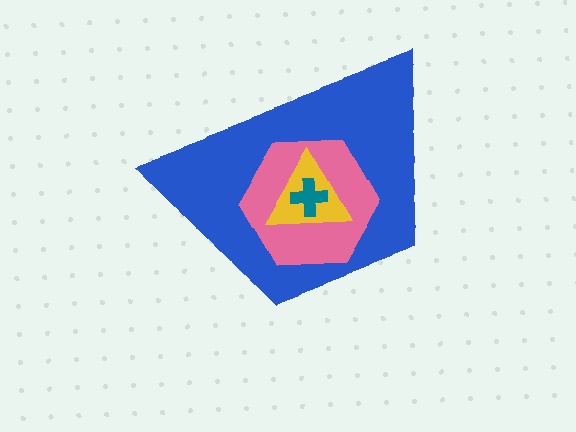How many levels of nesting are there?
4.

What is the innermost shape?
The teal cross.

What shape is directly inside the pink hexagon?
The yellow triangle.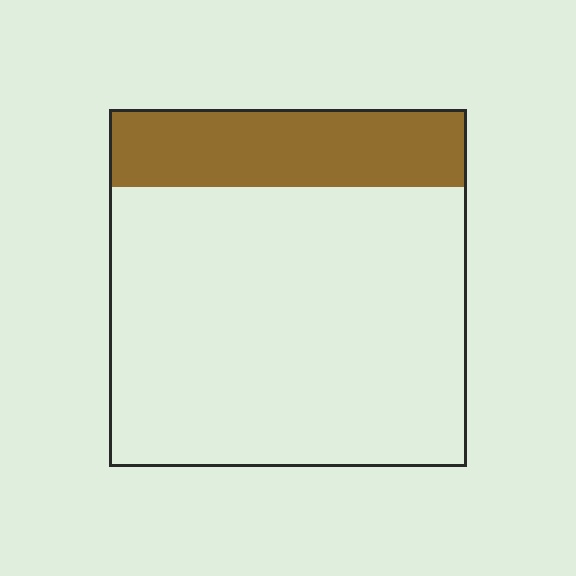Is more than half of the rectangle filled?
No.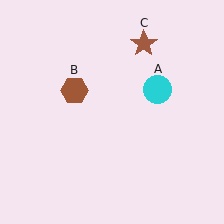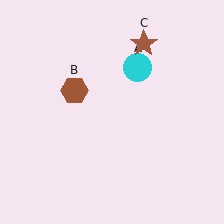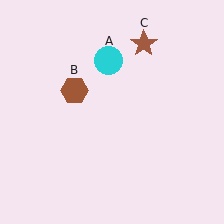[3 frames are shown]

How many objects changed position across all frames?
1 object changed position: cyan circle (object A).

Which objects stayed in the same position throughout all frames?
Brown hexagon (object B) and brown star (object C) remained stationary.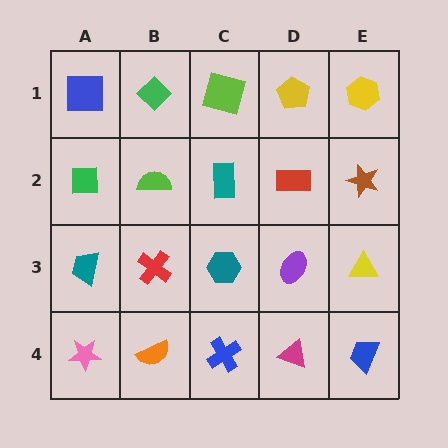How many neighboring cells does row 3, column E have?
3.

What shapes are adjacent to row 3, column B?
A lime semicircle (row 2, column B), an orange semicircle (row 4, column B), a teal trapezoid (row 3, column A), a teal hexagon (row 3, column C).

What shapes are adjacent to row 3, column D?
A red rectangle (row 2, column D), a magenta triangle (row 4, column D), a teal hexagon (row 3, column C), a yellow triangle (row 3, column E).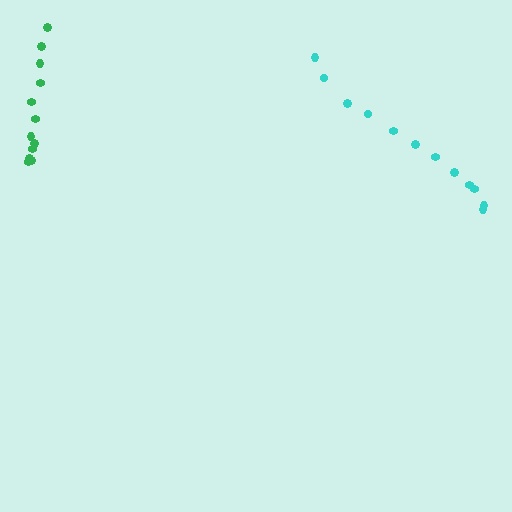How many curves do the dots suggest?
There are 2 distinct paths.